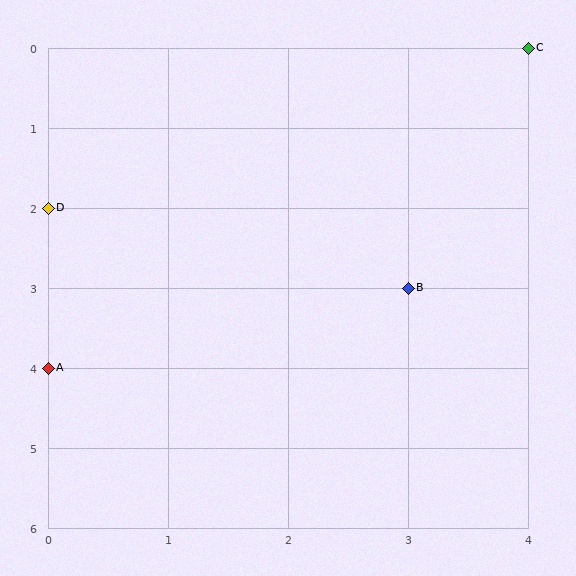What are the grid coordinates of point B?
Point B is at grid coordinates (3, 3).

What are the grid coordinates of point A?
Point A is at grid coordinates (0, 4).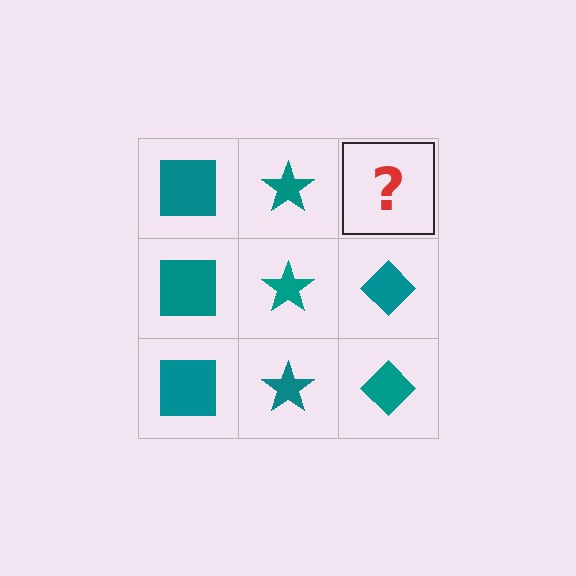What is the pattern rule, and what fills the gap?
The rule is that each column has a consistent shape. The gap should be filled with a teal diamond.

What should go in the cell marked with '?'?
The missing cell should contain a teal diamond.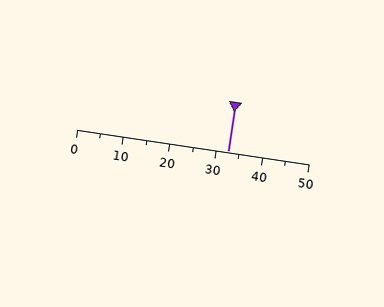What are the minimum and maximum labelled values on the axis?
The axis runs from 0 to 50.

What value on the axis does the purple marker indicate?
The marker indicates approximately 32.5.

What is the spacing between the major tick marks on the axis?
The major ticks are spaced 10 apart.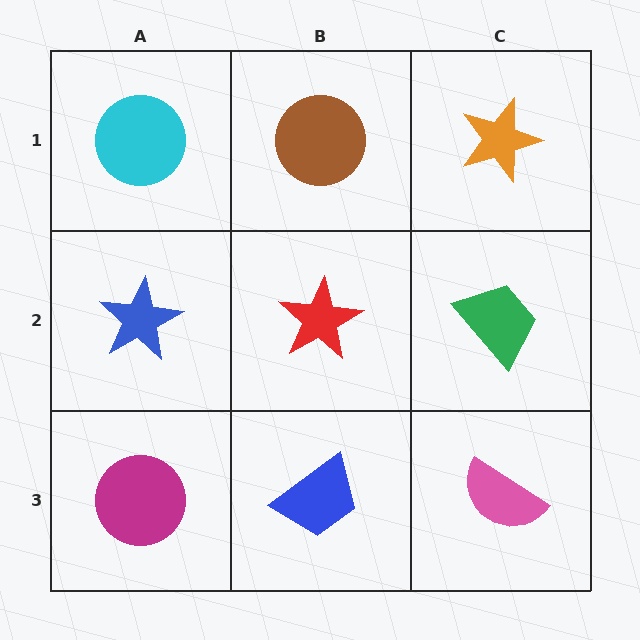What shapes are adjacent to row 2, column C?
An orange star (row 1, column C), a pink semicircle (row 3, column C), a red star (row 2, column B).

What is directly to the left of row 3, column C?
A blue trapezoid.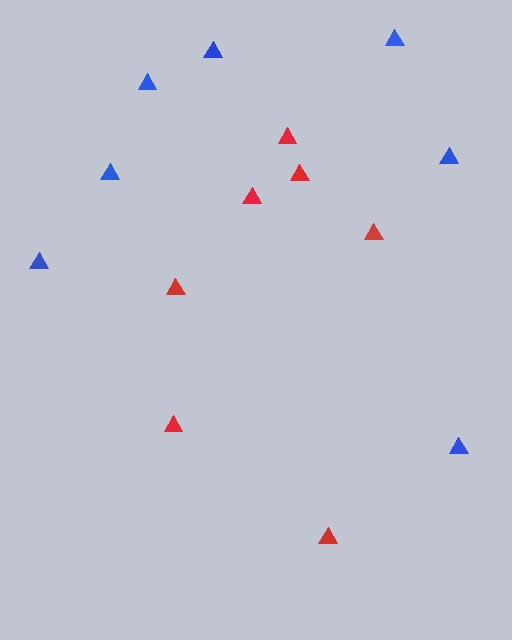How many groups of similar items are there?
There are 2 groups: one group of red triangles (7) and one group of blue triangles (7).